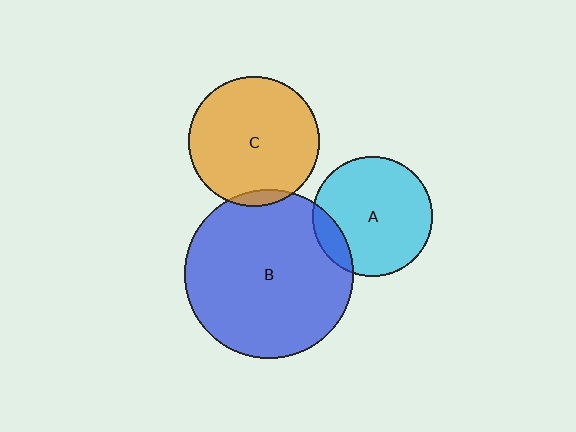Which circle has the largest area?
Circle B (blue).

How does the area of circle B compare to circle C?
Approximately 1.7 times.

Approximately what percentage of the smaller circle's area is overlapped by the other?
Approximately 5%.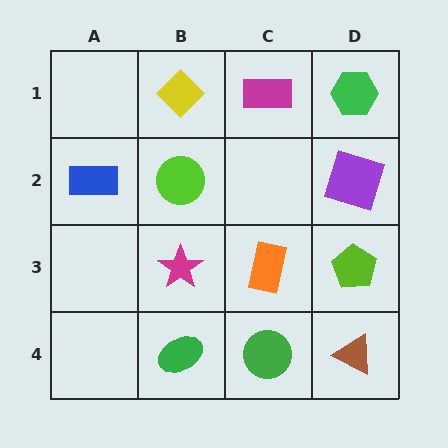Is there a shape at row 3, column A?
No, that cell is empty.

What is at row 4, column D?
A brown triangle.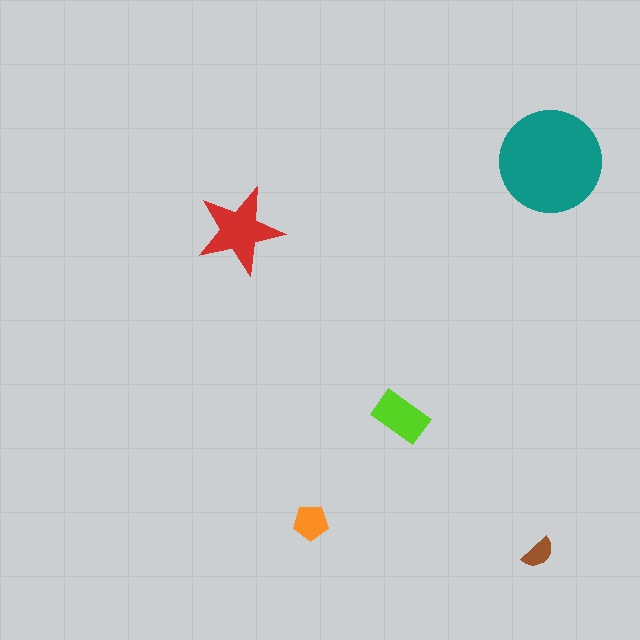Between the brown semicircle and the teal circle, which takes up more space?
The teal circle.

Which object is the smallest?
The brown semicircle.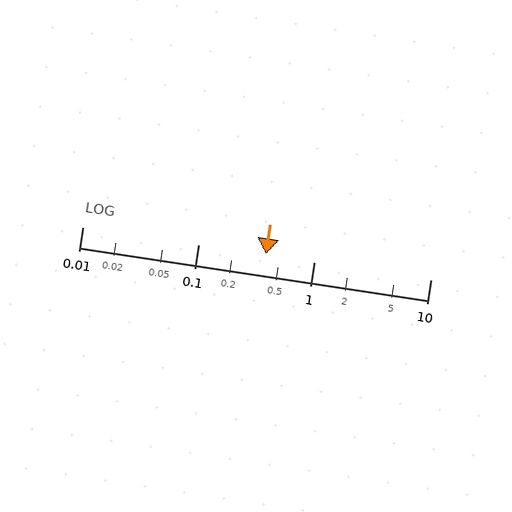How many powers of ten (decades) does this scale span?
The scale spans 3 decades, from 0.01 to 10.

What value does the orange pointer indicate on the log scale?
The pointer indicates approximately 0.38.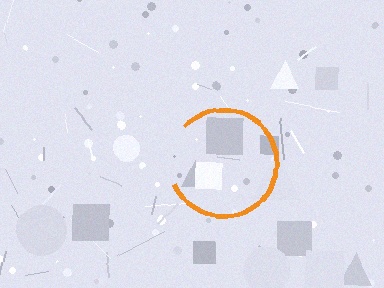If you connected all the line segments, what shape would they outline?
They would outline a circle.